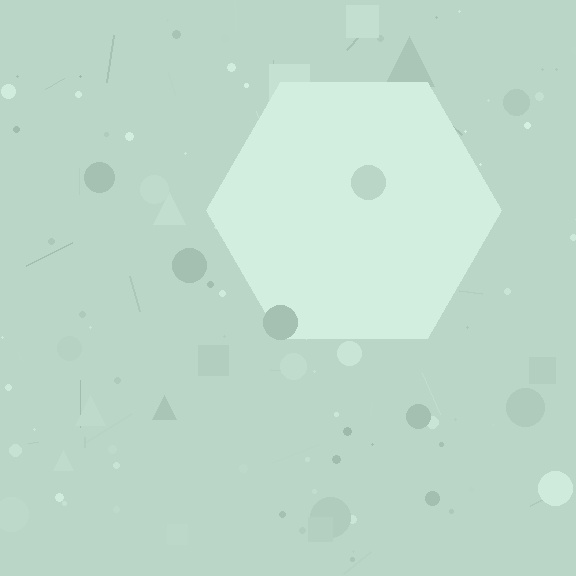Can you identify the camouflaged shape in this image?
The camouflaged shape is a hexagon.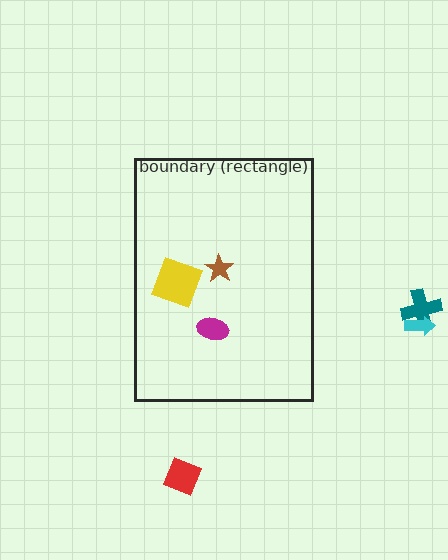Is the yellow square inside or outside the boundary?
Inside.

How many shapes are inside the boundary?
3 inside, 3 outside.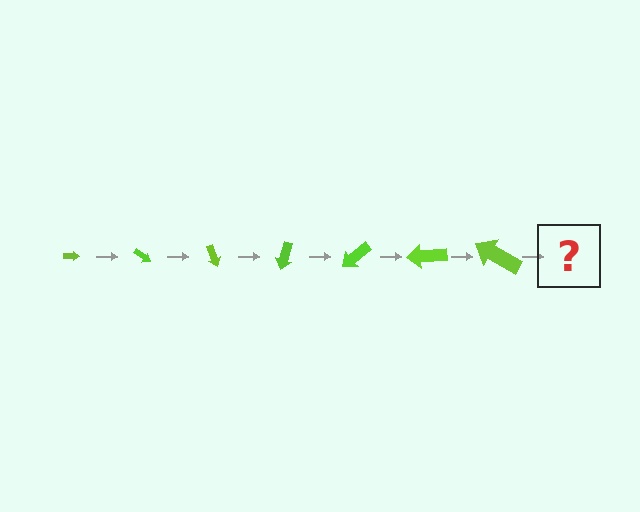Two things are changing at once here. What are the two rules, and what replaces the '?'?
The two rules are that the arrow grows larger each step and it rotates 35 degrees each step. The '?' should be an arrow, larger than the previous one and rotated 245 degrees from the start.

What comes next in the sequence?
The next element should be an arrow, larger than the previous one and rotated 245 degrees from the start.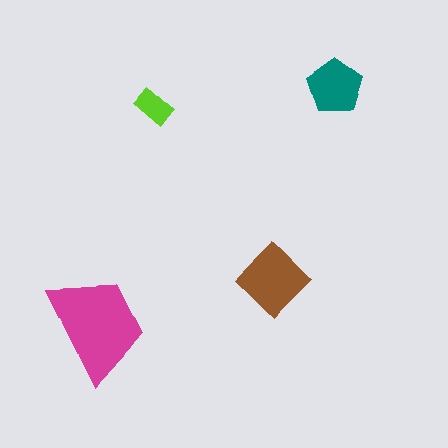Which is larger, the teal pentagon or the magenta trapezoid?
The magenta trapezoid.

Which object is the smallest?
The lime rectangle.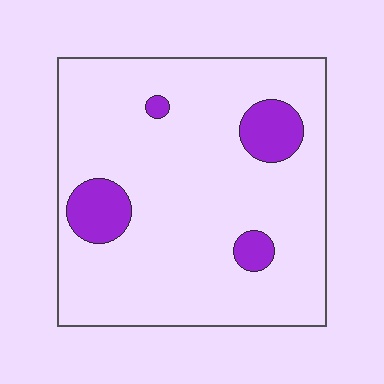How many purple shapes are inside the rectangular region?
4.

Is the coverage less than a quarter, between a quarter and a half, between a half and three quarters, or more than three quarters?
Less than a quarter.